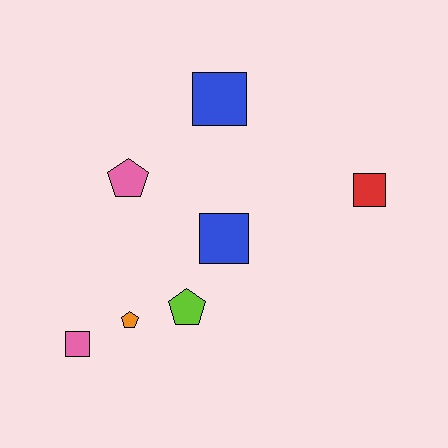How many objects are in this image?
There are 7 objects.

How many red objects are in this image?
There is 1 red object.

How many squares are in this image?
There are 4 squares.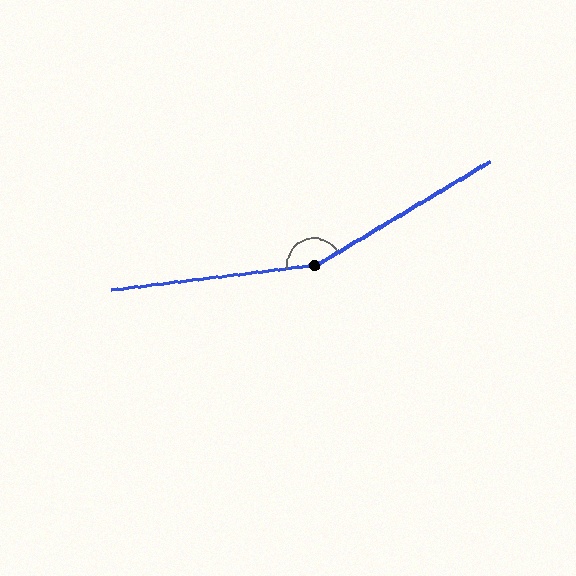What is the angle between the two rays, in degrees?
Approximately 156 degrees.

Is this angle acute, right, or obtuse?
It is obtuse.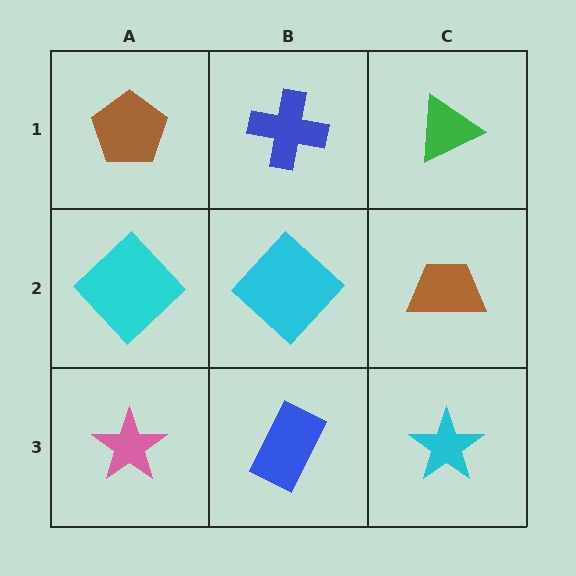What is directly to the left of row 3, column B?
A pink star.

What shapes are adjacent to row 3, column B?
A cyan diamond (row 2, column B), a pink star (row 3, column A), a cyan star (row 3, column C).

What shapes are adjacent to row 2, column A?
A brown pentagon (row 1, column A), a pink star (row 3, column A), a cyan diamond (row 2, column B).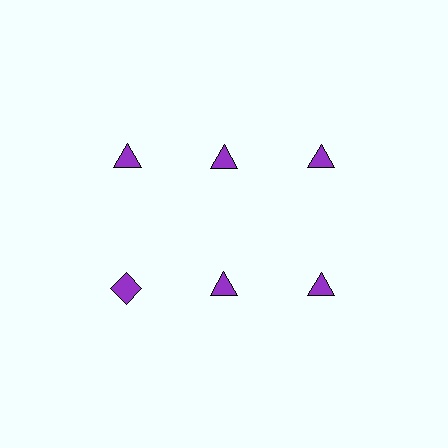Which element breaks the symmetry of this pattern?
The purple diamond in the second row, leftmost column breaks the symmetry. All other shapes are purple triangles.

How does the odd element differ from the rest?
It has a different shape: diamond instead of triangle.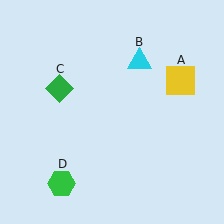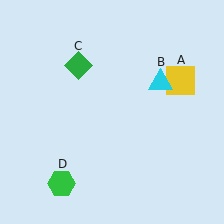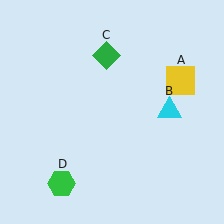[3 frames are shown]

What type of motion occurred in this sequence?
The cyan triangle (object B), green diamond (object C) rotated clockwise around the center of the scene.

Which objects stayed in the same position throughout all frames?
Yellow square (object A) and green hexagon (object D) remained stationary.